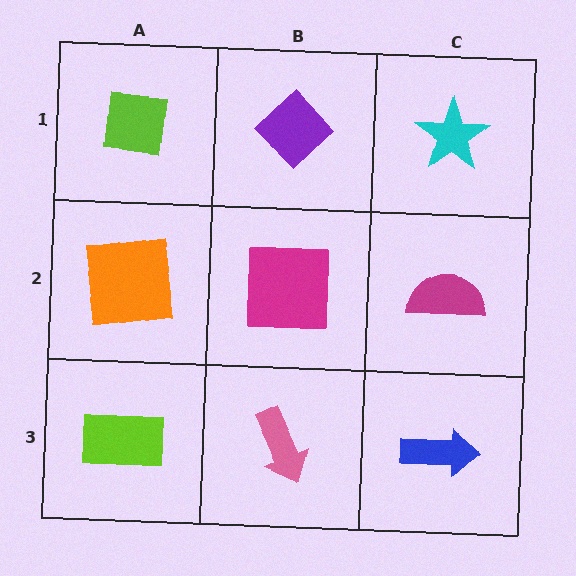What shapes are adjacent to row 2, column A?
A lime square (row 1, column A), a lime rectangle (row 3, column A), a magenta square (row 2, column B).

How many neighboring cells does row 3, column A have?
2.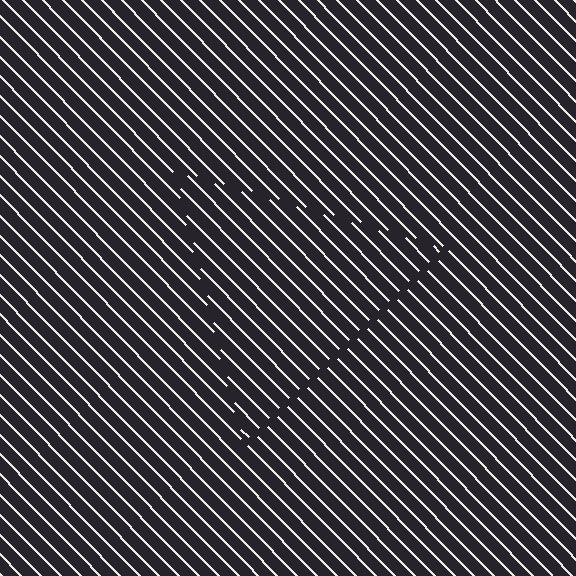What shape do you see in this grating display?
An illusory triangle. The interior of the shape contains the same grating, shifted by half a period — the contour is defined by the phase discontinuity where line-ends from the inner and outer gratings abut.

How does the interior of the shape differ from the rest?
The interior of the shape contains the same grating, shifted by half a period — the contour is defined by the phase discontinuity where line-ends from the inner and outer gratings abut.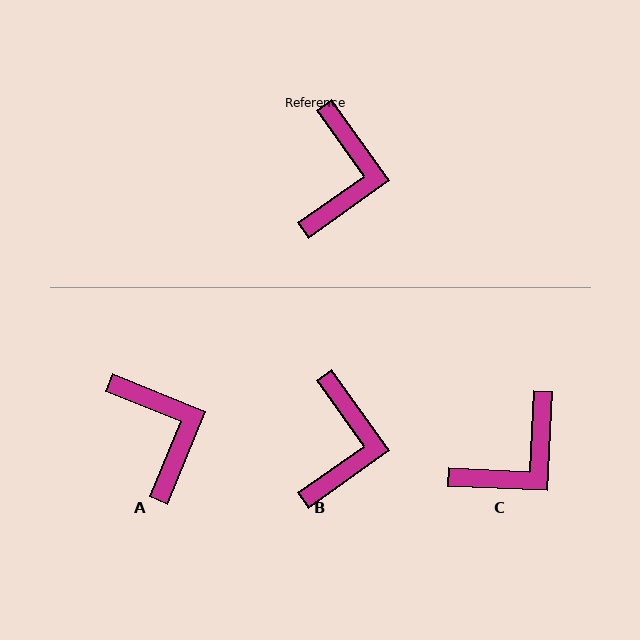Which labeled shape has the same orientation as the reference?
B.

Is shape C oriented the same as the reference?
No, it is off by about 38 degrees.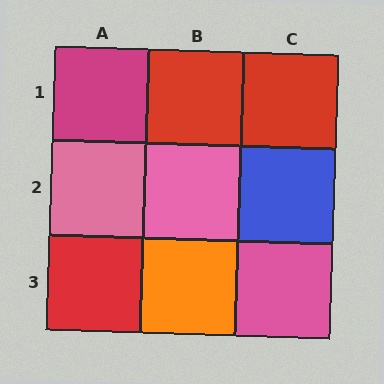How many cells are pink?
3 cells are pink.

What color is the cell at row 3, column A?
Red.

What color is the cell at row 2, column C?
Blue.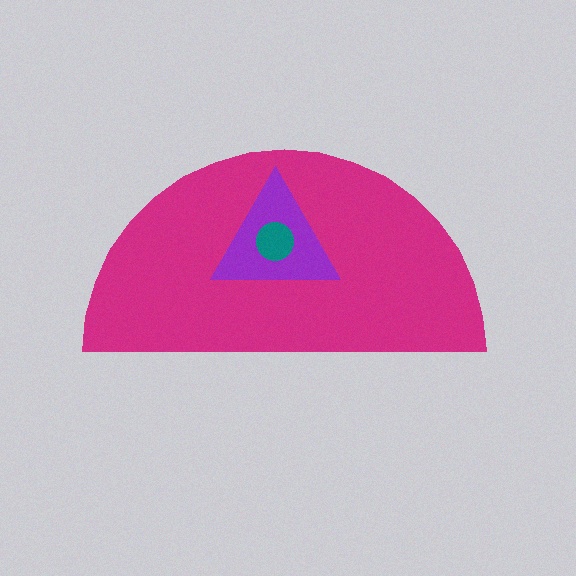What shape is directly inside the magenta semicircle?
The purple triangle.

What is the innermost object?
The teal circle.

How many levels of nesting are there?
3.